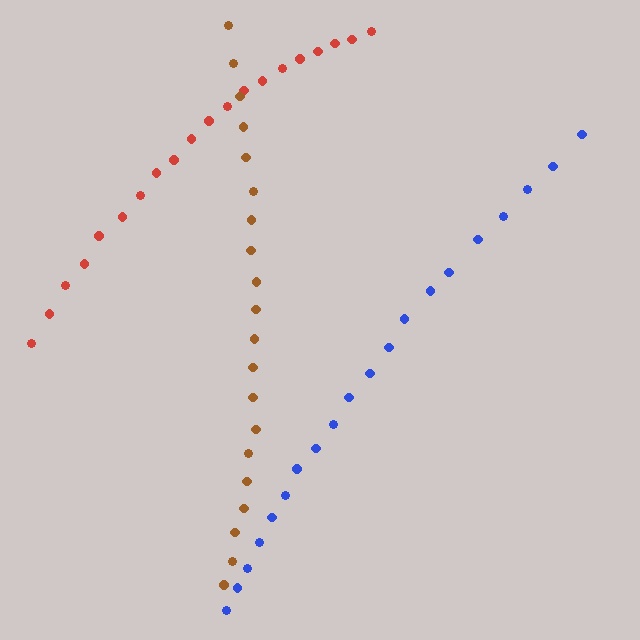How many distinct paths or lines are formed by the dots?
There are 3 distinct paths.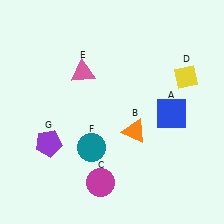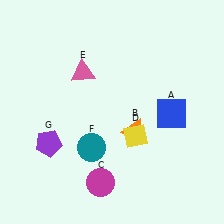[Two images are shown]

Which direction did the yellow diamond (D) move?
The yellow diamond (D) moved down.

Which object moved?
The yellow diamond (D) moved down.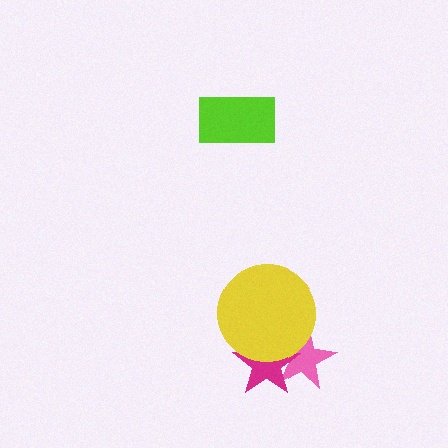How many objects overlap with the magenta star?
2 objects overlap with the magenta star.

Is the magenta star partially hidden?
Yes, it is partially covered by another shape.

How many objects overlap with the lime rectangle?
0 objects overlap with the lime rectangle.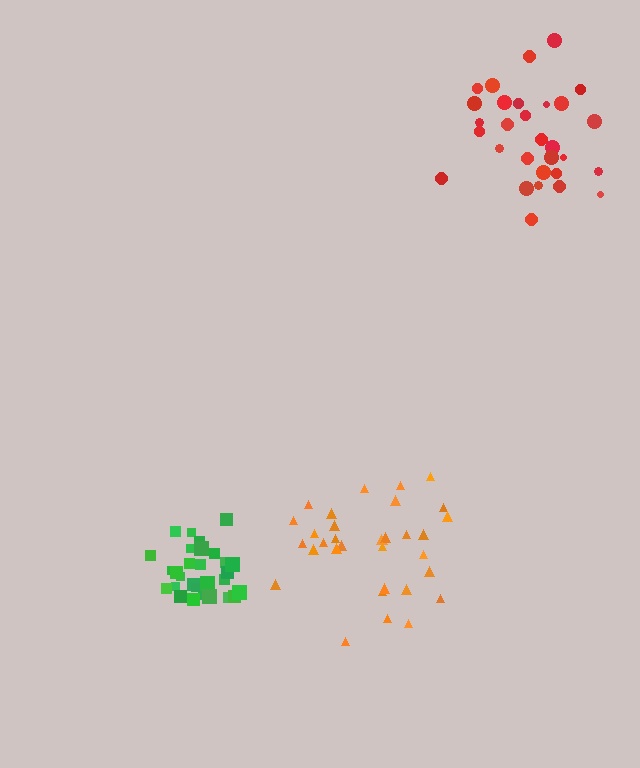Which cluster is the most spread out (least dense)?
Red.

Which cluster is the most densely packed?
Green.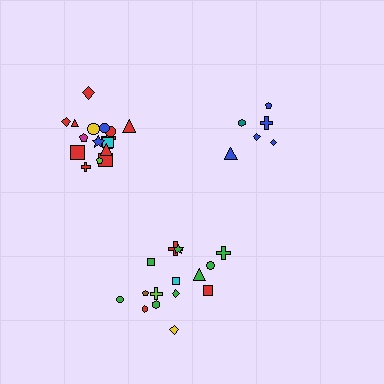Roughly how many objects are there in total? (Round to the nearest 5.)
Roughly 40 objects in total.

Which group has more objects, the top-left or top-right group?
The top-left group.